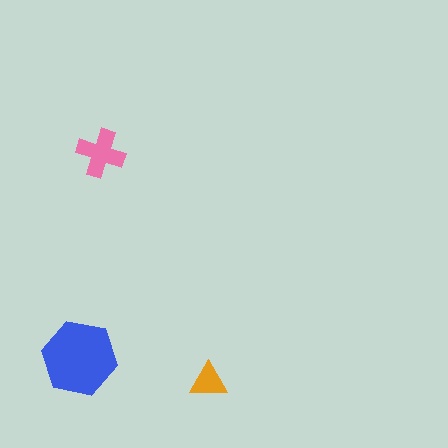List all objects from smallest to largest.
The orange triangle, the pink cross, the blue hexagon.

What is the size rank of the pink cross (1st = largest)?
2nd.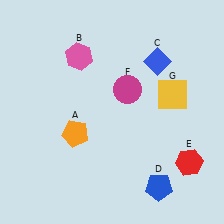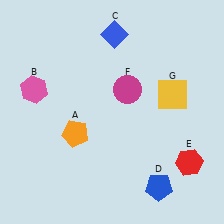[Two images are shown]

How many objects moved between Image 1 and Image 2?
2 objects moved between the two images.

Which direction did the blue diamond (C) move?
The blue diamond (C) moved left.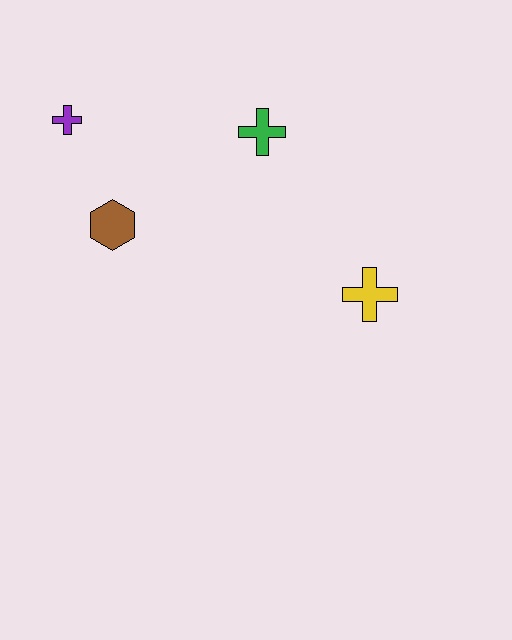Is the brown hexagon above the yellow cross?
Yes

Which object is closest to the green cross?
The brown hexagon is closest to the green cross.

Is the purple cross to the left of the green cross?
Yes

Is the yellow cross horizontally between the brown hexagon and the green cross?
No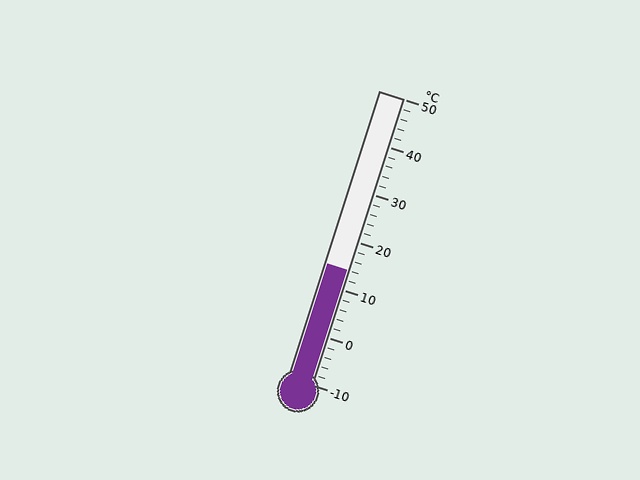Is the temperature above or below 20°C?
The temperature is below 20°C.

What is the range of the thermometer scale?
The thermometer scale ranges from -10°C to 50°C.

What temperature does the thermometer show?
The thermometer shows approximately 14°C.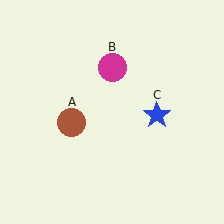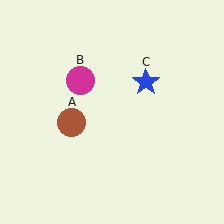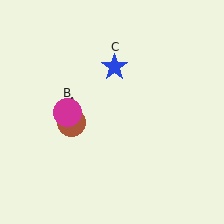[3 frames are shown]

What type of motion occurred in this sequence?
The magenta circle (object B), blue star (object C) rotated counterclockwise around the center of the scene.